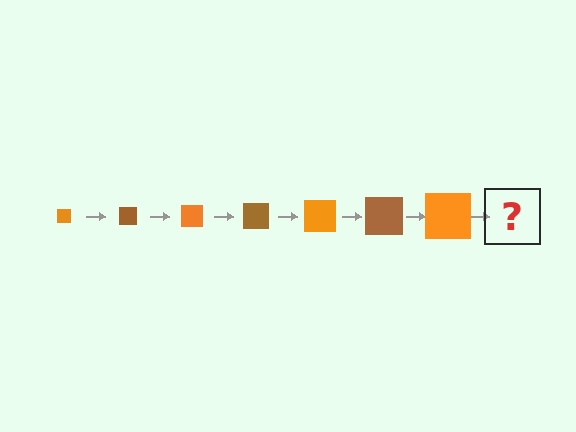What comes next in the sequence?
The next element should be a brown square, larger than the previous one.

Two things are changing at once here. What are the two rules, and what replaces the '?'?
The two rules are that the square grows larger each step and the color cycles through orange and brown. The '?' should be a brown square, larger than the previous one.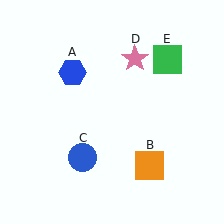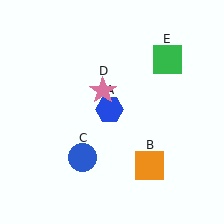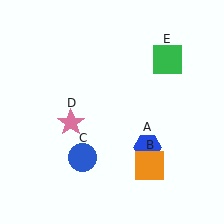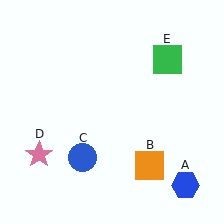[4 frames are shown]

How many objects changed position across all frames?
2 objects changed position: blue hexagon (object A), pink star (object D).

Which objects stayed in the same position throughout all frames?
Orange square (object B) and blue circle (object C) and green square (object E) remained stationary.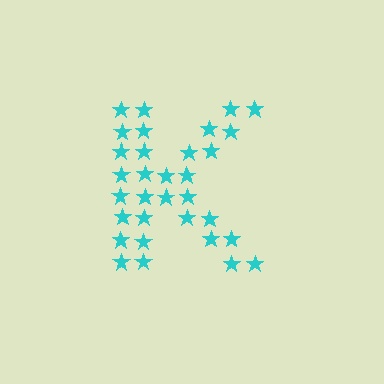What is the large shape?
The large shape is the letter K.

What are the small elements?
The small elements are stars.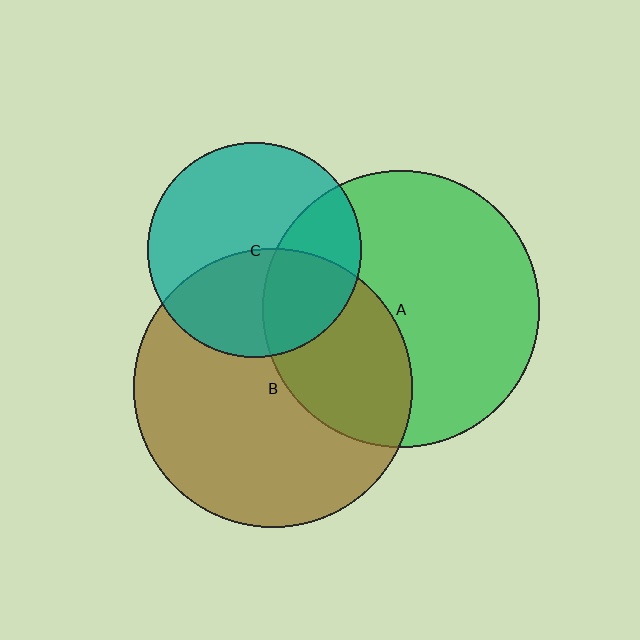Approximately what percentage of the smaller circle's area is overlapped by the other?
Approximately 40%.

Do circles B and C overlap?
Yes.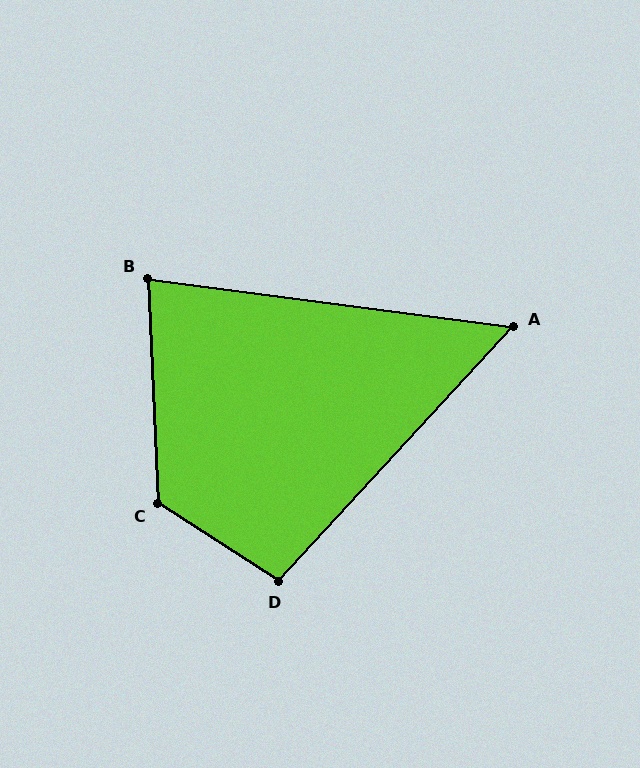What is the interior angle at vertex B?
Approximately 80 degrees (acute).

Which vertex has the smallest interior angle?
A, at approximately 55 degrees.